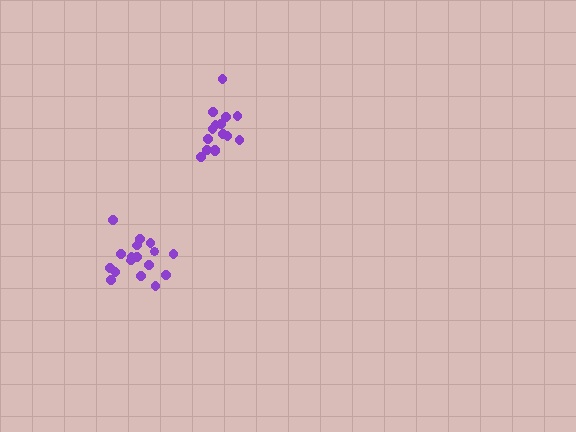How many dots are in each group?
Group 1: 16 dots, Group 2: 17 dots (33 total).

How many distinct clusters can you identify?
There are 2 distinct clusters.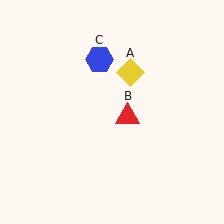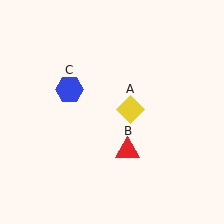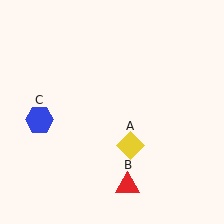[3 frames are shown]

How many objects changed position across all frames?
3 objects changed position: yellow diamond (object A), red triangle (object B), blue hexagon (object C).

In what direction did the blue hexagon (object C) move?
The blue hexagon (object C) moved down and to the left.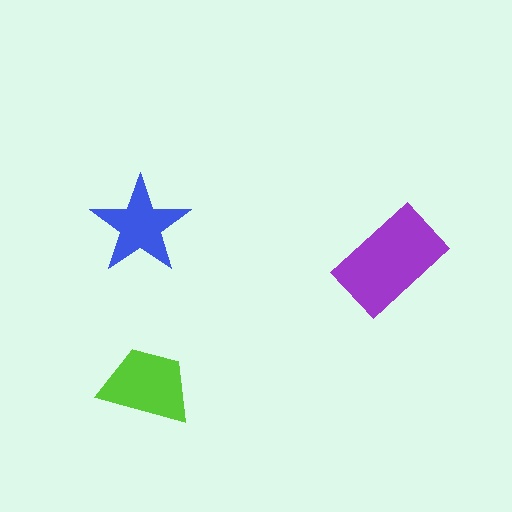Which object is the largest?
The purple rectangle.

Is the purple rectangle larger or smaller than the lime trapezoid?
Larger.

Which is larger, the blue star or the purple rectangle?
The purple rectangle.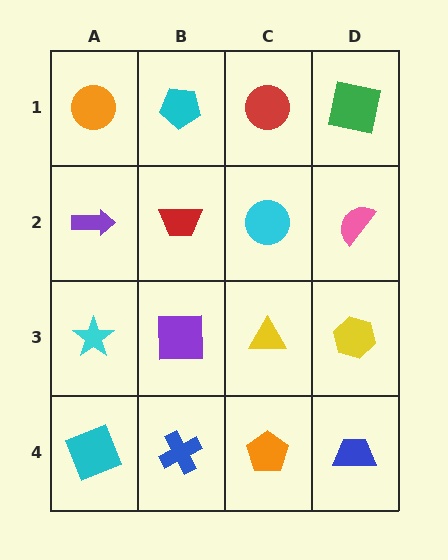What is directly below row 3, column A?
A cyan square.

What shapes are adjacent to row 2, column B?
A cyan pentagon (row 1, column B), a purple square (row 3, column B), a purple arrow (row 2, column A), a cyan circle (row 2, column C).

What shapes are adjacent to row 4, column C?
A yellow triangle (row 3, column C), a blue cross (row 4, column B), a blue trapezoid (row 4, column D).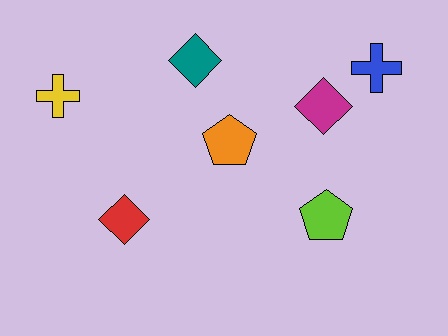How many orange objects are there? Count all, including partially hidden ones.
There is 1 orange object.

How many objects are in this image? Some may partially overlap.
There are 7 objects.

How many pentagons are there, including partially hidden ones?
There are 2 pentagons.